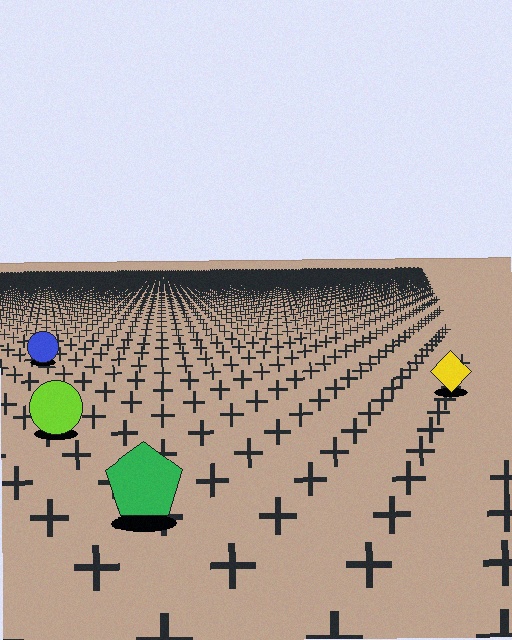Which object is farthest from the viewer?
The blue circle is farthest from the viewer. It appears smaller and the ground texture around it is denser.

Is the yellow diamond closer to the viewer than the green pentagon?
No. The green pentagon is closer — you can tell from the texture gradient: the ground texture is coarser near it.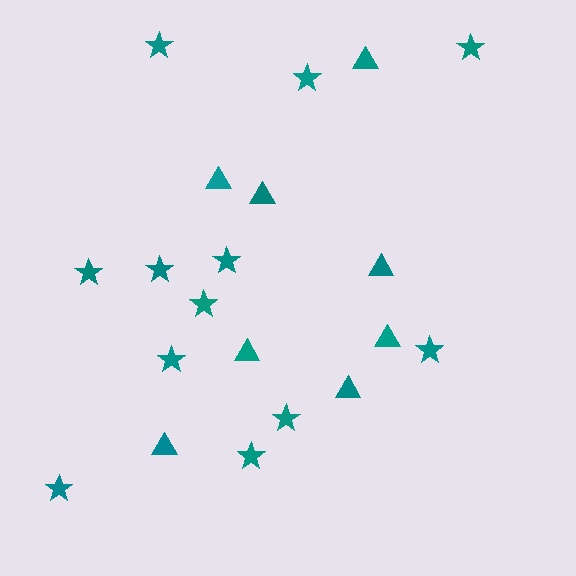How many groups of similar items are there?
There are 2 groups: one group of triangles (8) and one group of stars (12).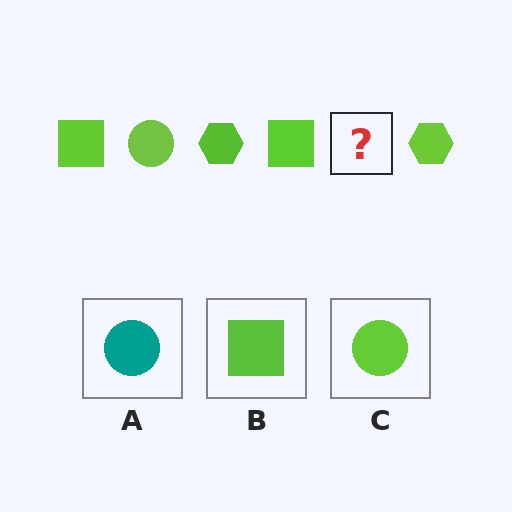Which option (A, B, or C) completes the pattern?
C.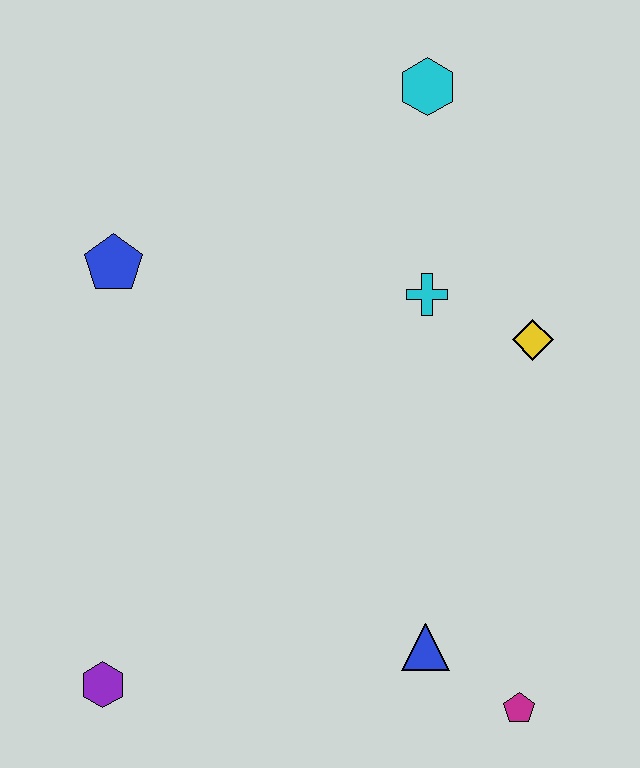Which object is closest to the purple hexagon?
The blue triangle is closest to the purple hexagon.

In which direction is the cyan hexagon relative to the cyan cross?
The cyan hexagon is above the cyan cross.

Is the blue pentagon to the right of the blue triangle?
No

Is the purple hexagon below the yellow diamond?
Yes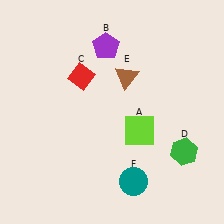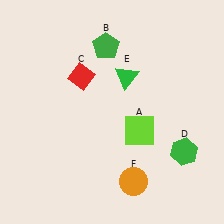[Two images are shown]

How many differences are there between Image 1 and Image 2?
There are 3 differences between the two images.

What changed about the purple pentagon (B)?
In Image 1, B is purple. In Image 2, it changed to green.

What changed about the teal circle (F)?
In Image 1, F is teal. In Image 2, it changed to orange.